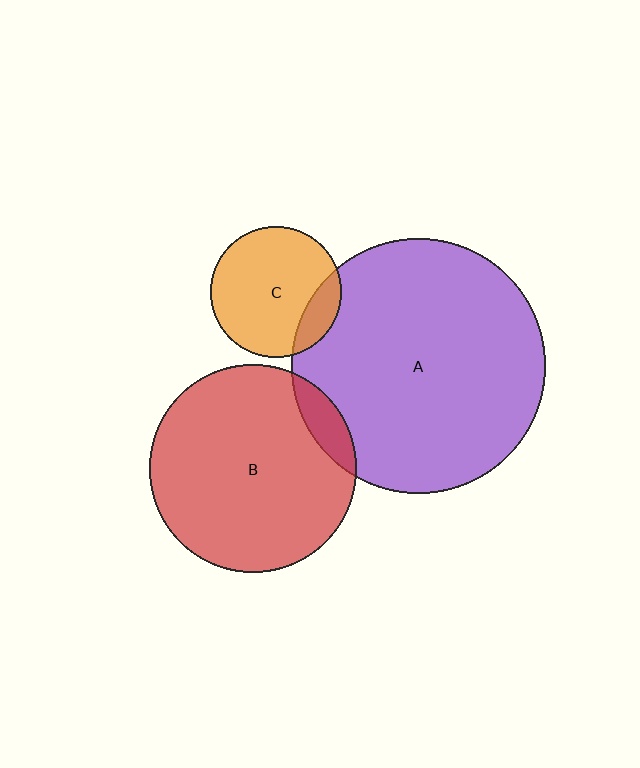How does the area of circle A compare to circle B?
Approximately 1.5 times.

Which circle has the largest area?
Circle A (purple).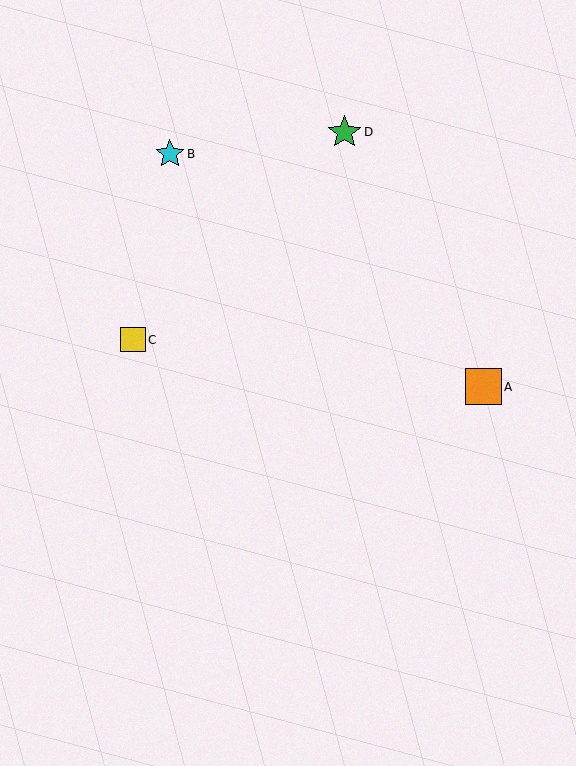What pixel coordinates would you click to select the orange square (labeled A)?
Click at (483, 387) to select the orange square A.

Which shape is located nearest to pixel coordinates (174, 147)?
The cyan star (labeled B) at (170, 154) is nearest to that location.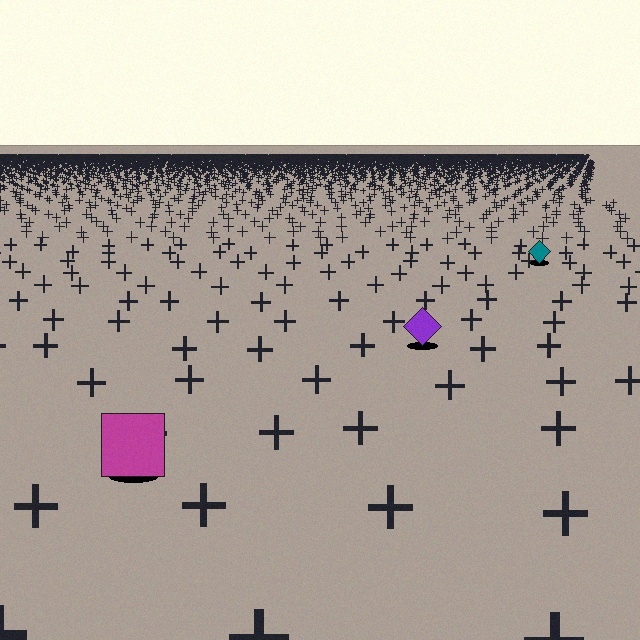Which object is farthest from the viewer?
The teal diamond is farthest from the viewer. It appears smaller and the ground texture around it is denser.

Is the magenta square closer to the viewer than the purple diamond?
Yes. The magenta square is closer — you can tell from the texture gradient: the ground texture is coarser near it.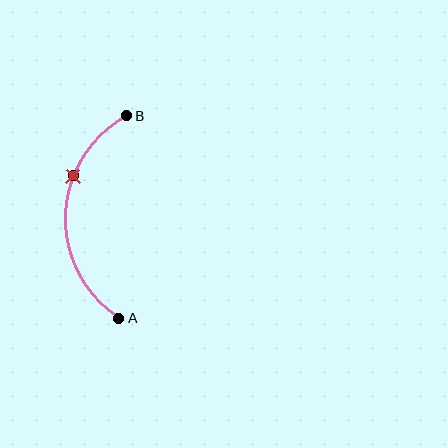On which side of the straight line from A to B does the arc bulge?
The arc bulges to the left of the straight line connecting A and B.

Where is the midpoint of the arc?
The arc midpoint is the point on the curve farthest from the straight line joining A and B. It sits to the left of that line.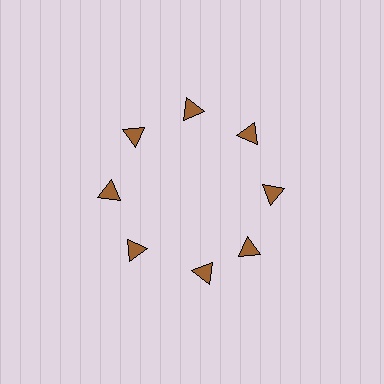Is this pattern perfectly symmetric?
No. The 8 brown triangles are arranged in a ring, but one element near the 6 o'clock position is rotated out of alignment along the ring, breaking the 8-fold rotational symmetry.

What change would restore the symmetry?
The symmetry would be restored by rotating it back into even spacing with its neighbors so that all 8 triangles sit at equal angles and equal distance from the center.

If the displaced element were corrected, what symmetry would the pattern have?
It would have 8-fold rotational symmetry — the pattern would map onto itself every 45 degrees.